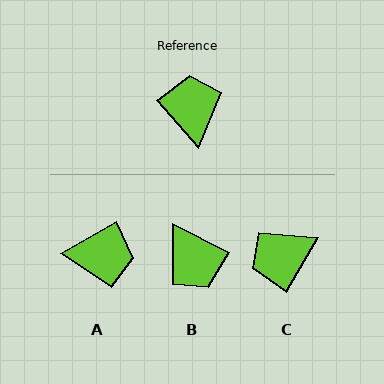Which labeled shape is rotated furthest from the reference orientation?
B, about 158 degrees away.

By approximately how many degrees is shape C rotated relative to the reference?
Approximately 108 degrees counter-clockwise.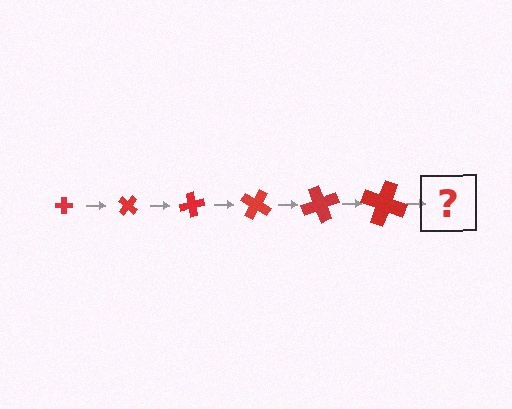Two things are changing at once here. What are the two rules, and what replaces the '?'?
The two rules are that the cross grows larger each step and it rotates 40 degrees each step. The '?' should be a cross, larger than the previous one and rotated 240 degrees from the start.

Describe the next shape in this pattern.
It should be a cross, larger than the previous one and rotated 240 degrees from the start.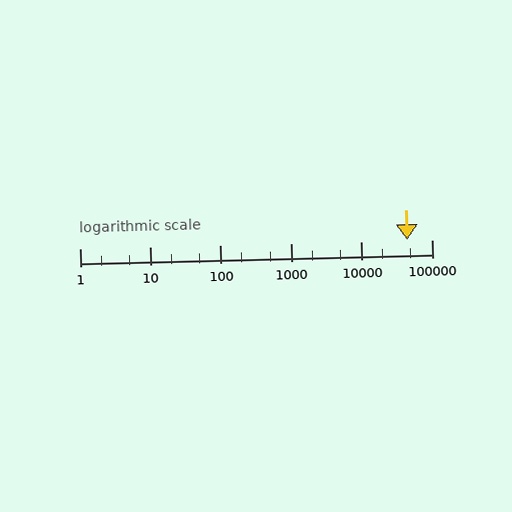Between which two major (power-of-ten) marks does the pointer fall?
The pointer is between 10000 and 100000.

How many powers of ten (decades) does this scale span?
The scale spans 5 decades, from 1 to 100000.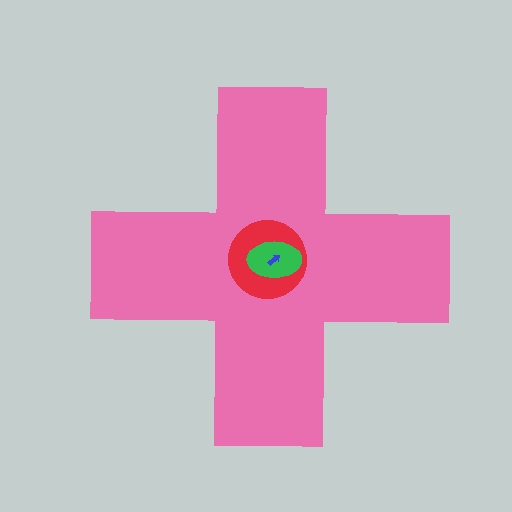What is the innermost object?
The blue arrow.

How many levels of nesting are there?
4.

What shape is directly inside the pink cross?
The red circle.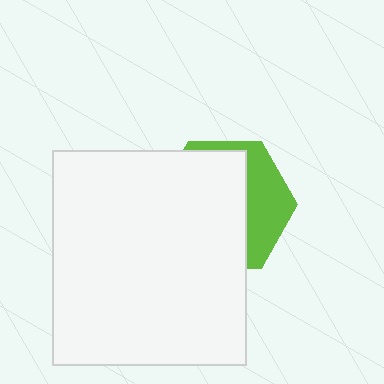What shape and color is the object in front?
The object in front is a white rectangle.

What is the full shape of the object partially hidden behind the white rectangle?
The partially hidden object is a lime hexagon.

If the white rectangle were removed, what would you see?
You would see the complete lime hexagon.